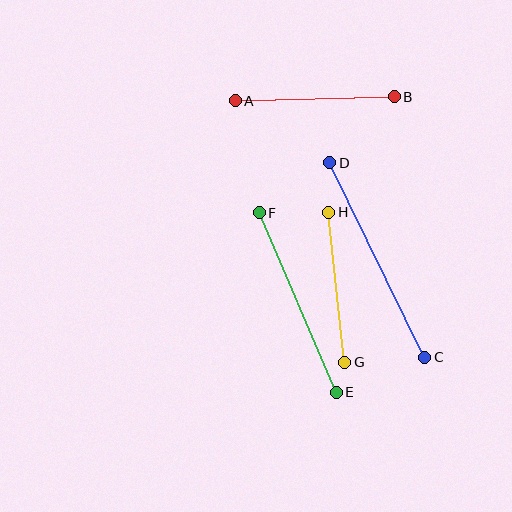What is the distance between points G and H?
The distance is approximately 151 pixels.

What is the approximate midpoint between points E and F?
The midpoint is at approximately (298, 302) pixels.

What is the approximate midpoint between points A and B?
The midpoint is at approximately (315, 99) pixels.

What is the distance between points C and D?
The distance is approximately 217 pixels.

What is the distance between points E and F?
The distance is approximately 196 pixels.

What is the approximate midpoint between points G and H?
The midpoint is at approximately (337, 287) pixels.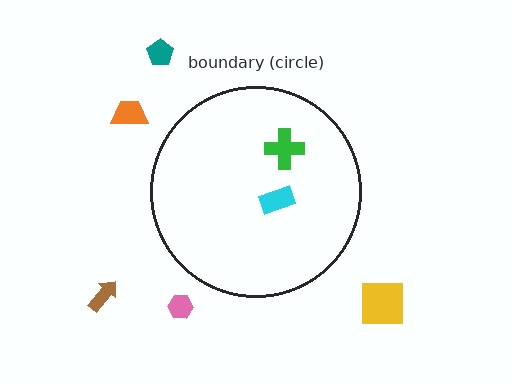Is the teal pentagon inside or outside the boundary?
Outside.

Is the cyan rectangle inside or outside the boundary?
Inside.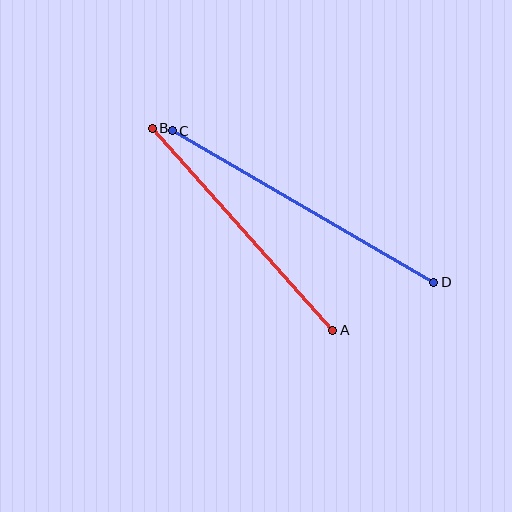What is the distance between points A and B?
The distance is approximately 271 pixels.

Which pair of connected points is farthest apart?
Points C and D are farthest apart.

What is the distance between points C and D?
The distance is approximately 302 pixels.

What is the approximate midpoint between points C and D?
The midpoint is at approximately (303, 206) pixels.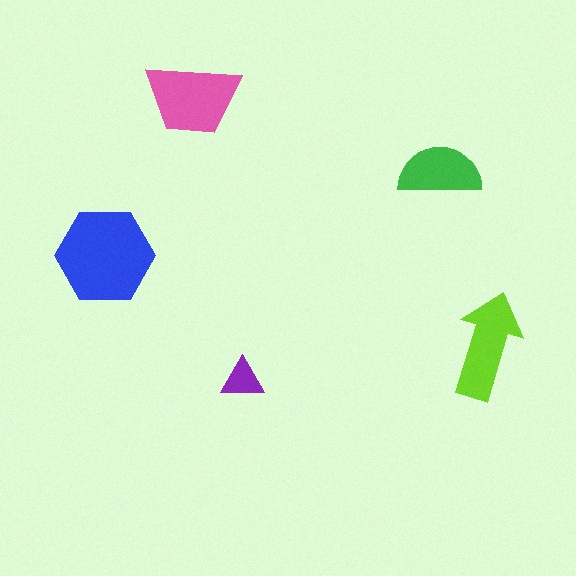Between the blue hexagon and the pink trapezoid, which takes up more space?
The blue hexagon.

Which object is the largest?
The blue hexagon.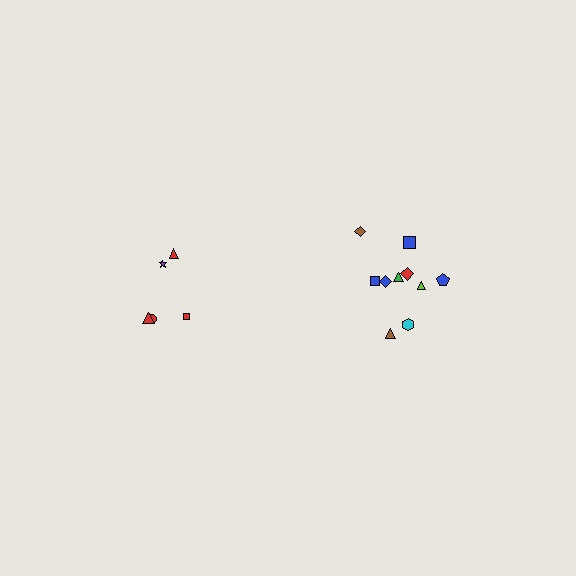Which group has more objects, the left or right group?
The right group.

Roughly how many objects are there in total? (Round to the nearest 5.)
Roughly 15 objects in total.